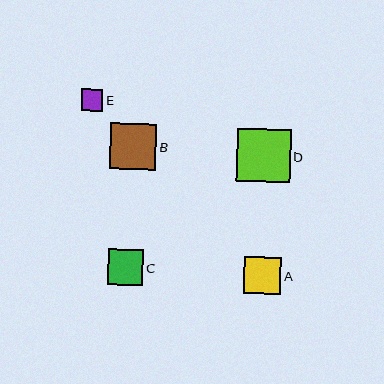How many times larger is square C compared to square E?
Square C is approximately 1.6 times the size of square E.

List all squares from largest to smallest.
From largest to smallest: D, B, A, C, E.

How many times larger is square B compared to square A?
Square B is approximately 1.3 times the size of square A.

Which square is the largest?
Square D is the largest with a size of approximately 53 pixels.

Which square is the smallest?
Square E is the smallest with a size of approximately 22 pixels.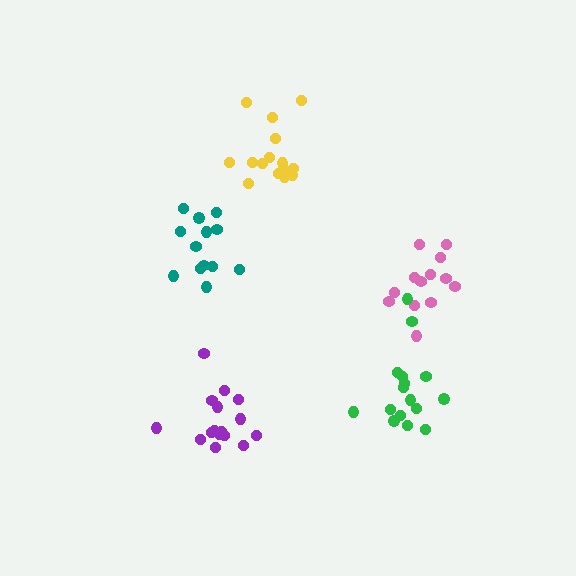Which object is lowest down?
The purple cluster is bottommost.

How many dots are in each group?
Group 1: 15 dots, Group 2: 13 dots, Group 3: 16 dots, Group 4: 17 dots, Group 5: 13 dots (74 total).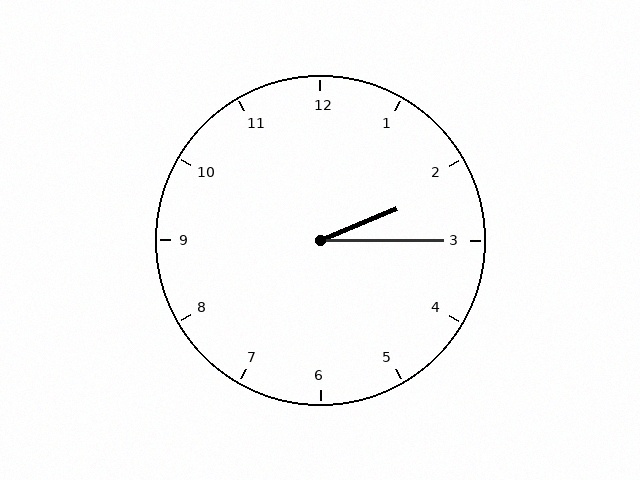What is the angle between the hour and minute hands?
Approximately 22 degrees.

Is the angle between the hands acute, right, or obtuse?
It is acute.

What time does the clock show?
2:15.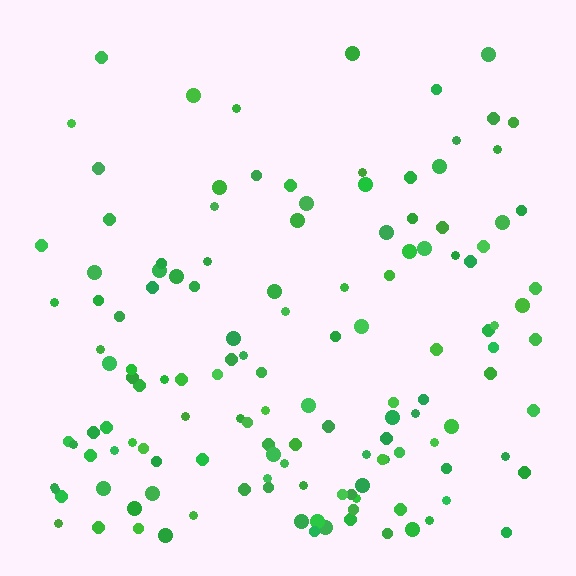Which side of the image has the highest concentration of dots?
The bottom.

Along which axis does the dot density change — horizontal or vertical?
Vertical.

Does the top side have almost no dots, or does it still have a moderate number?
Still a moderate number, just noticeably fewer than the bottom.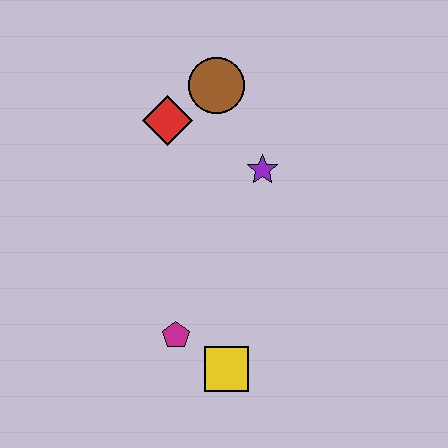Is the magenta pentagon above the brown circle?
No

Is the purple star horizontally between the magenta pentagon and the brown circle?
No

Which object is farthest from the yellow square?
The brown circle is farthest from the yellow square.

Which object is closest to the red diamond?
The brown circle is closest to the red diamond.